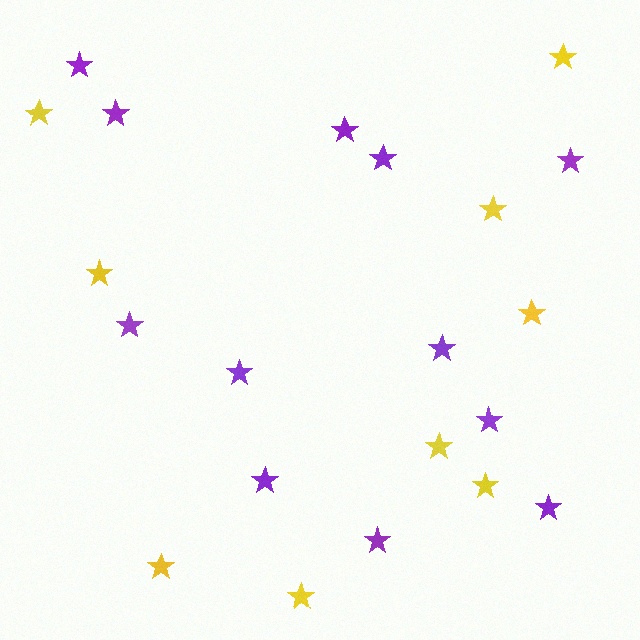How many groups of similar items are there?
There are 2 groups: one group of purple stars (12) and one group of yellow stars (9).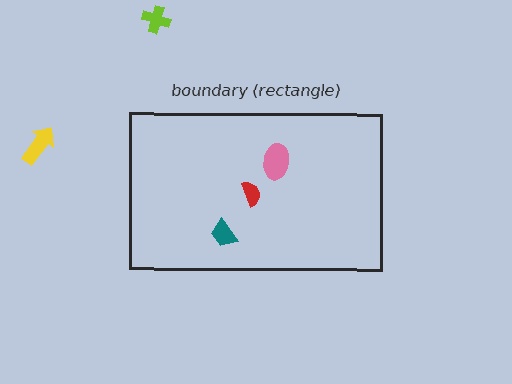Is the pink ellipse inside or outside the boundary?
Inside.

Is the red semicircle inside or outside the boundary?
Inside.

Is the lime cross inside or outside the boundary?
Outside.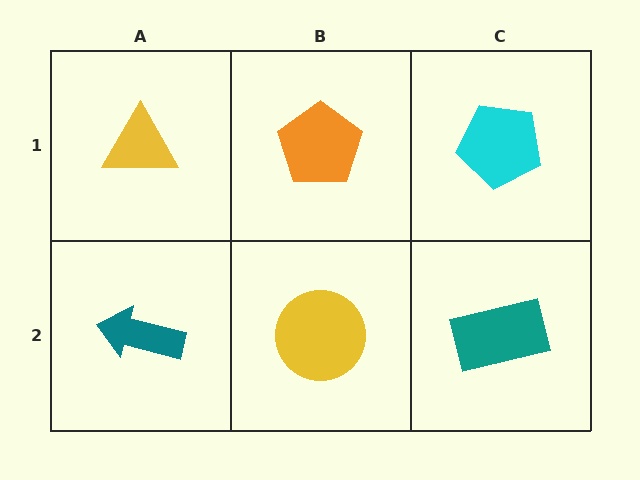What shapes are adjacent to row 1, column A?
A teal arrow (row 2, column A), an orange pentagon (row 1, column B).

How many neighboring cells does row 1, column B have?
3.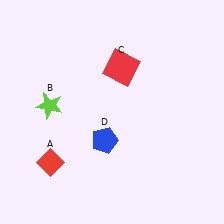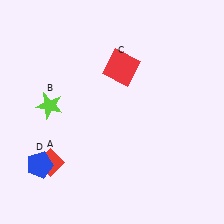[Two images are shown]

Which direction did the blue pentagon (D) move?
The blue pentagon (D) moved left.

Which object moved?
The blue pentagon (D) moved left.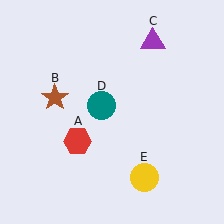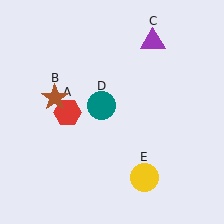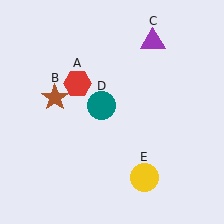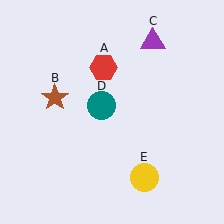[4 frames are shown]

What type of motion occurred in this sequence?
The red hexagon (object A) rotated clockwise around the center of the scene.